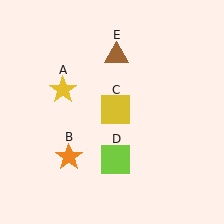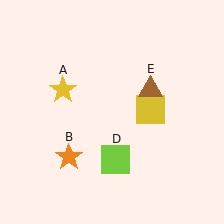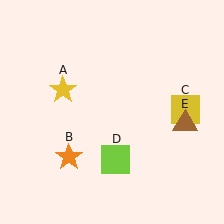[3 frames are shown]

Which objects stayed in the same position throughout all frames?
Yellow star (object A) and orange star (object B) and lime square (object D) remained stationary.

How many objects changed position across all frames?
2 objects changed position: yellow square (object C), brown triangle (object E).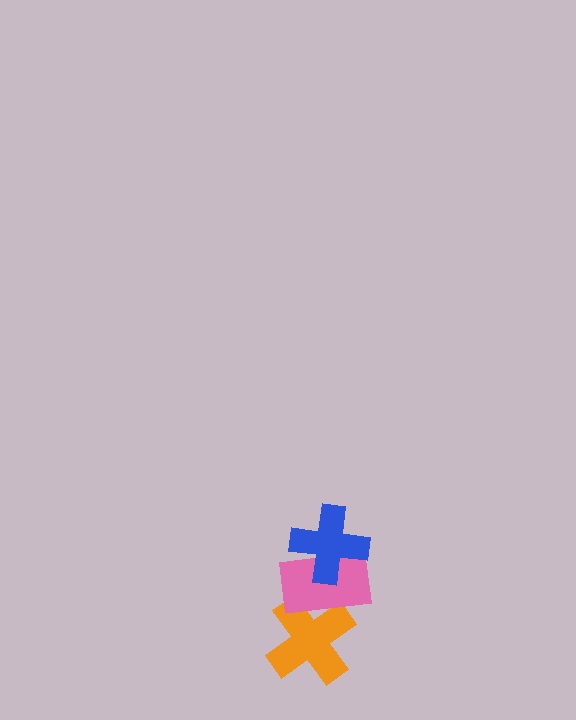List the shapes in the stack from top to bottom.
From top to bottom: the blue cross, the pink rectangle, the orange cross.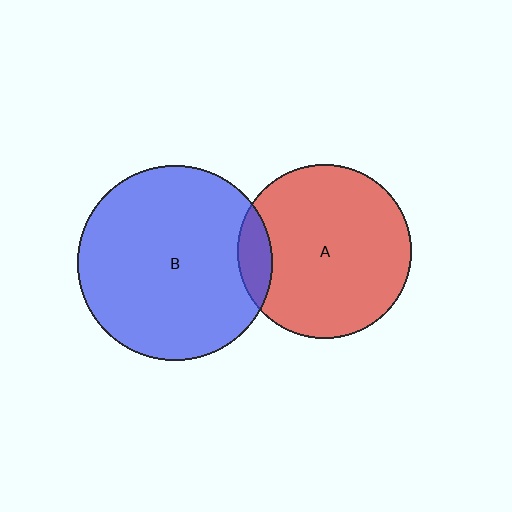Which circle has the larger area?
Circle B (blue).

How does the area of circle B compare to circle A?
Approximately 1.3 times.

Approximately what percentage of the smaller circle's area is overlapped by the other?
Approximately 10%.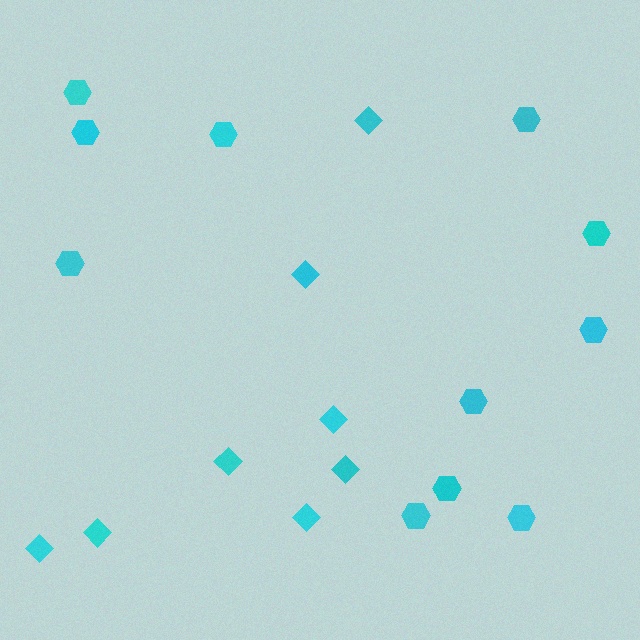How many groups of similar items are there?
There are 2 groups: one group of diamonds (8) and one group of hexagons (11).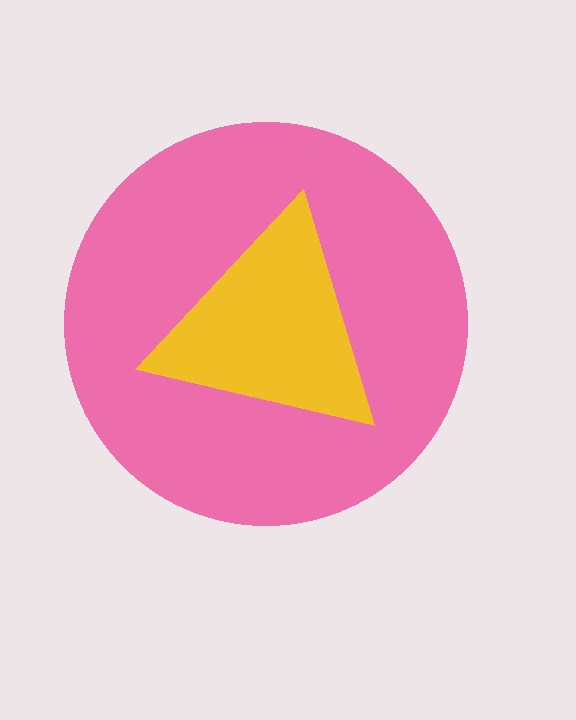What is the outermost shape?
The pink circle.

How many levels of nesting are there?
2.